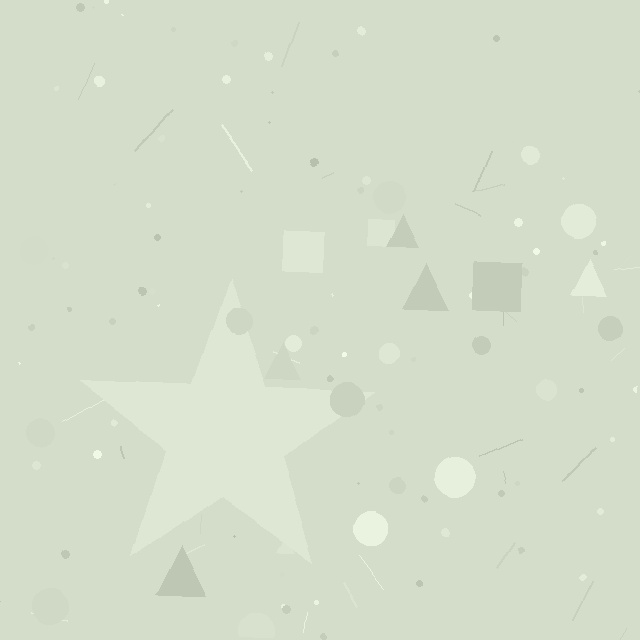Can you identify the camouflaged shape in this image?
The camouflaged shape is a star.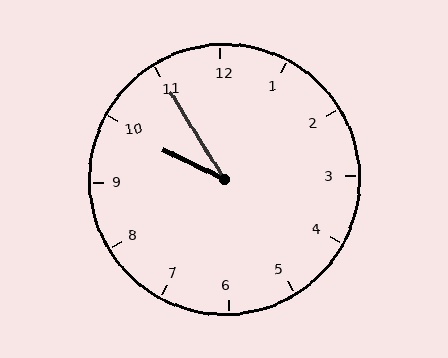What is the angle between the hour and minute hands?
Approximately 32 degrees.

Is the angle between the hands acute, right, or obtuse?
It is acute.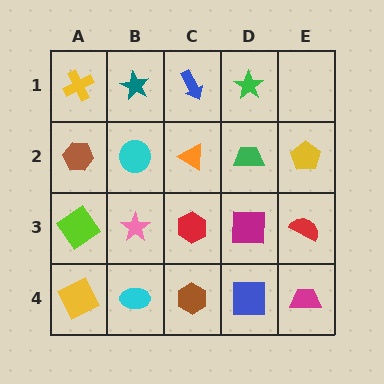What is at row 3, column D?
A magenta square.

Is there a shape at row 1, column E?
No, that cell is empty.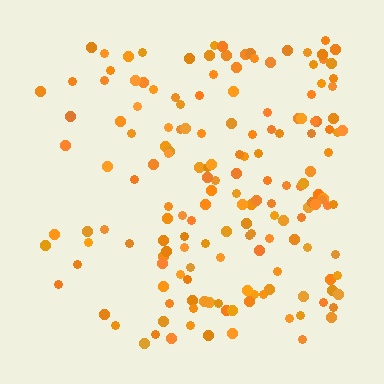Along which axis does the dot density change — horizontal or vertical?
Horizontal.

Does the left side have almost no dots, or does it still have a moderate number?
Still a moderate number, just noticeably fewer than the right.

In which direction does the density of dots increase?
From left to right, with the right side densest.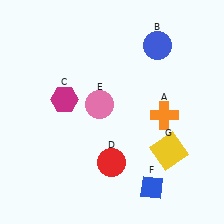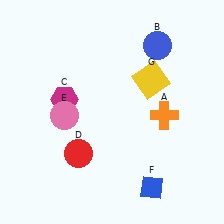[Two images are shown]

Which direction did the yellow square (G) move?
The yellow square (G) moved up.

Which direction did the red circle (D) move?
The red circle (D) moved left.